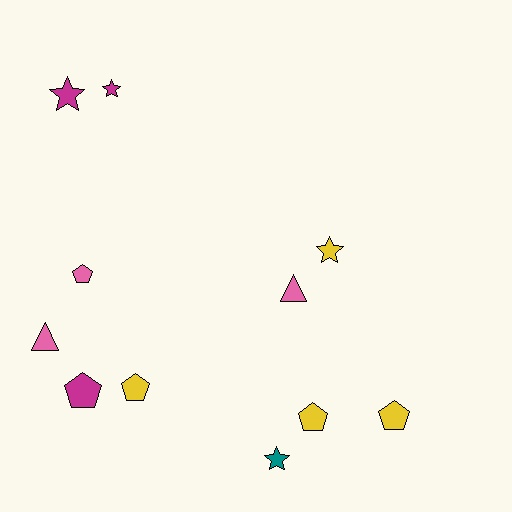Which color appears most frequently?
Yellow, with 4 objects.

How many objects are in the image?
There are 11 objects.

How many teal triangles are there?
There are no teal triangles.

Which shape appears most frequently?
Pentagon, with 5 objects.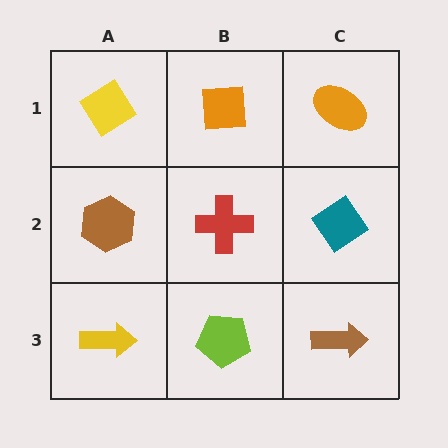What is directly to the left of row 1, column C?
An orange square.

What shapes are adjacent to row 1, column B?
A red cross (row 2, column B), a yellow diamond (row 1, column A), an orange ellipse (row 1, column C).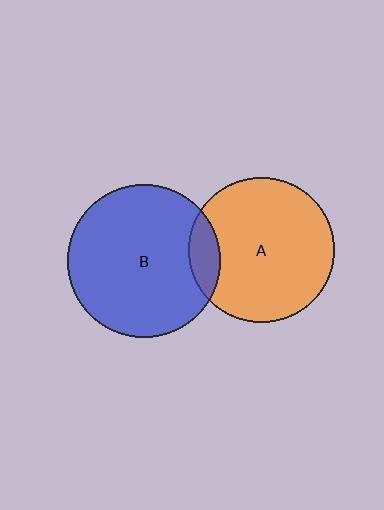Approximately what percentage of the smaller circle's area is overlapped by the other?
Approximately 10%.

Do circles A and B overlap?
Yes.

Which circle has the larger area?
Circle B (blue).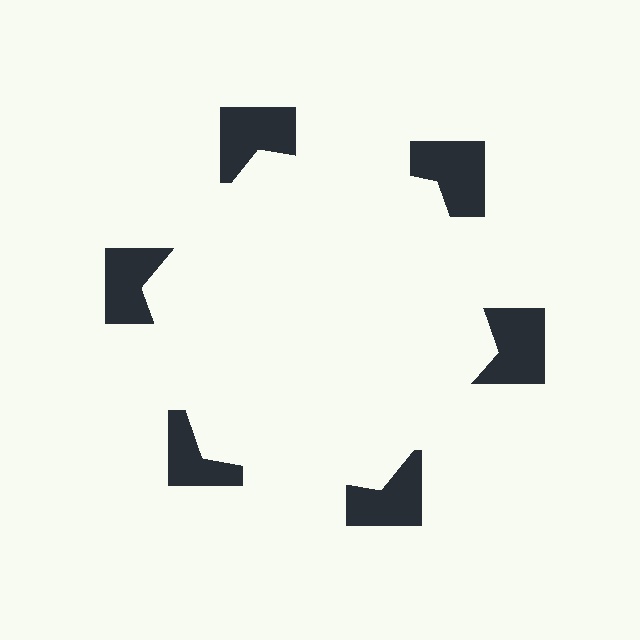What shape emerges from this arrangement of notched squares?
An illusory hexagon — its edges are inferred from the aligned wedge cuts in the notched squares, not physically drawn.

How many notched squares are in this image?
There are 6 — one at each vertex of the illusory hexagon.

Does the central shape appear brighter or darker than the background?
It typically appears slightly brighter than the background, even though no actual brightness change is drawn.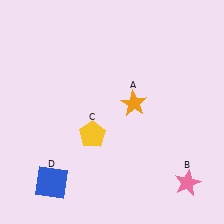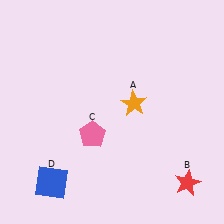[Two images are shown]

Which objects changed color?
B changed from pink to red. C changed from yellow to pink.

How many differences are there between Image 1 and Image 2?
There are 2 differences between the two images.